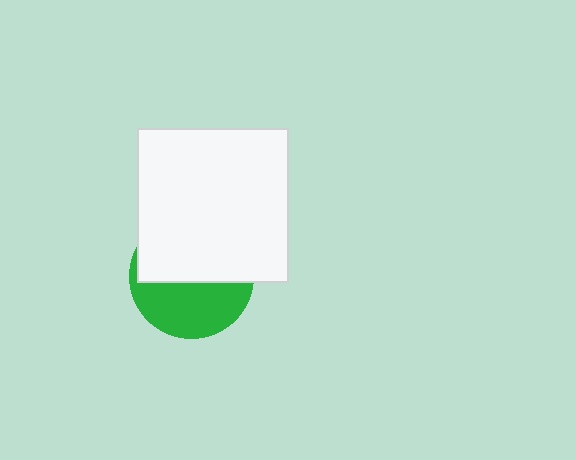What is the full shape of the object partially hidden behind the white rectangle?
The partially hidden object is a green circle.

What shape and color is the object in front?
The object in front is a white rectangle.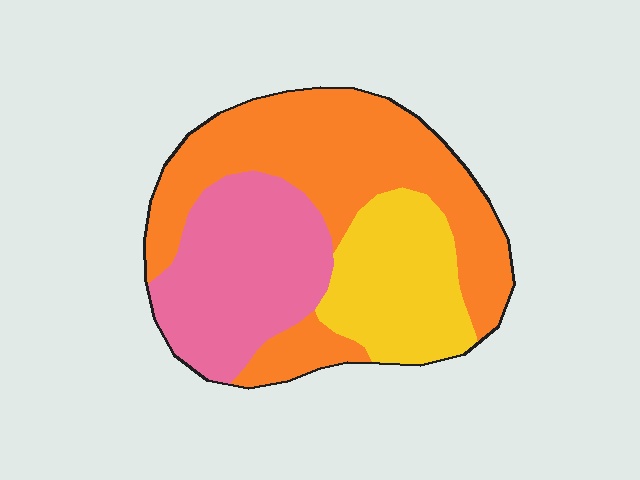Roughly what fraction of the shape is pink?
Pink covers about 30% of the shape.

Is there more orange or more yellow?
Orange.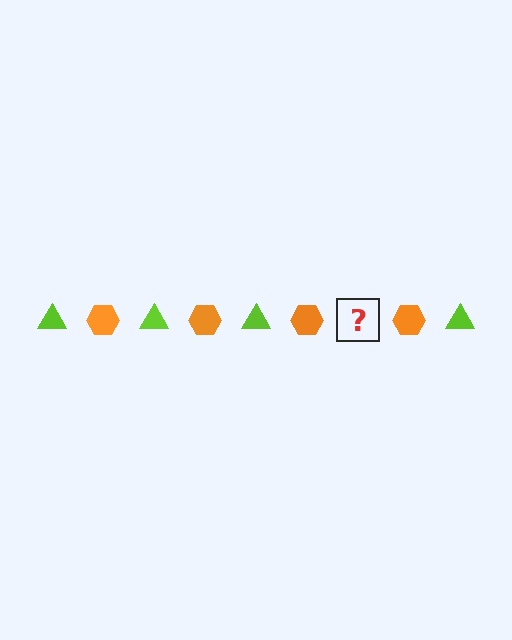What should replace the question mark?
The question mark should be replaced with a lime triangle.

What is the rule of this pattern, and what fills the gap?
The rule is that the pattern alternates between lime triangle and orange hexagon. The gap should be filled with a lime triangle.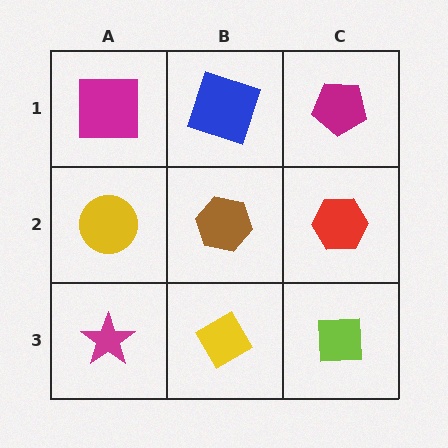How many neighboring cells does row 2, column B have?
4.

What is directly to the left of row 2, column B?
A yellow circle.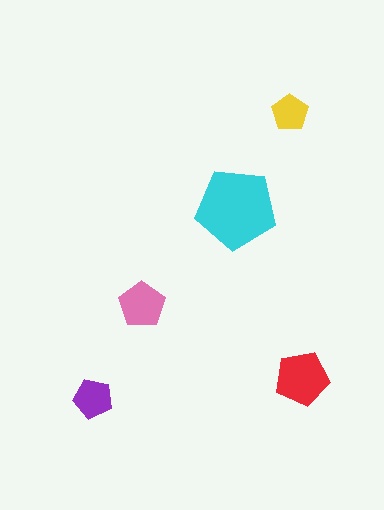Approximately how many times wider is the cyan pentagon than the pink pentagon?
About 1.5 times wider.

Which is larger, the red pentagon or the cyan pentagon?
The cyan one.